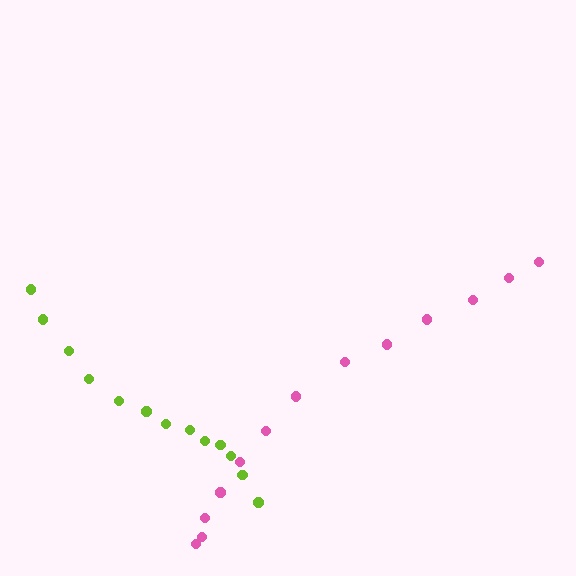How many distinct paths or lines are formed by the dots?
There are 2 distinct paths.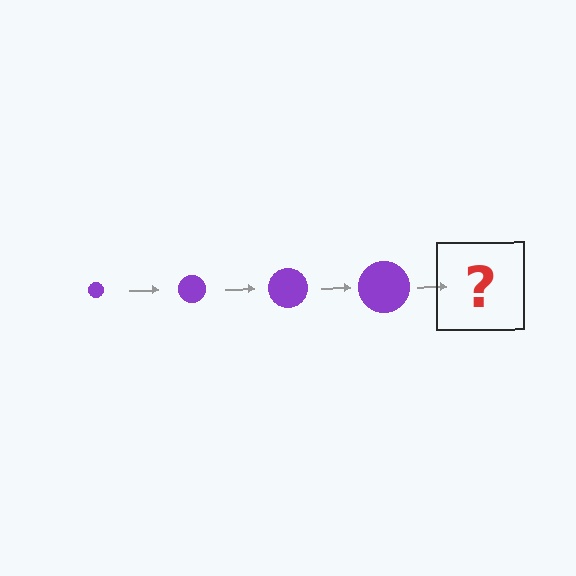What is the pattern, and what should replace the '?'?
The pattern is that the circle gets progressively larger each step. The '?' should be a purple circle, larger than the previous one.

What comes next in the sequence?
The next element should be a purple circle, larger than the previous one.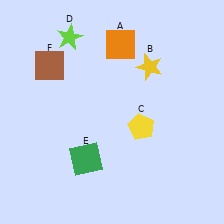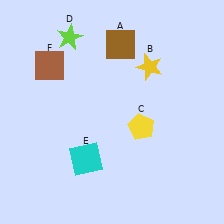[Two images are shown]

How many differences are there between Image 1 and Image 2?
There are 2 differences between the two images.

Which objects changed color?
A changed from orange to brown. E changed from green to cyan.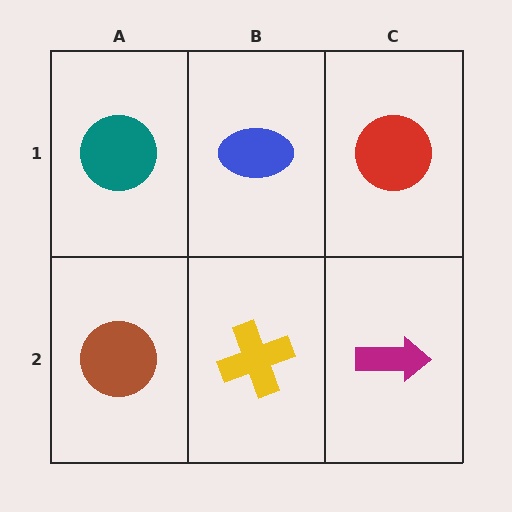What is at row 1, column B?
A blue ellipse.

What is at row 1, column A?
A teal circle.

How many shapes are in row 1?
3 shapes.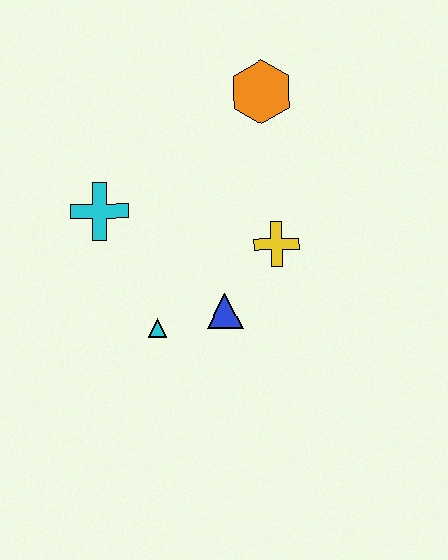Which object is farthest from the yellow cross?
The cyan cross is farthest from the yellow cross.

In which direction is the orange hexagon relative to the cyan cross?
The orange hexagon is to the right of the cyan cross.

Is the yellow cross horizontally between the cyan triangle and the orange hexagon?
No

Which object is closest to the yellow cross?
The blue triangle is closest to the yellow cross.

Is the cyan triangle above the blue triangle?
No